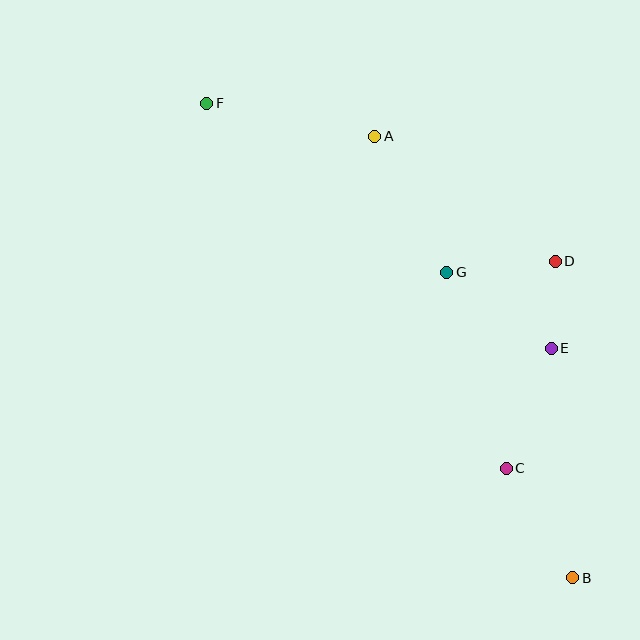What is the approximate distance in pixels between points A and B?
The distance between A and B is approximately 484 pixels.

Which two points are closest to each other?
Points D and E are closest to each other.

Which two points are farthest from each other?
Points B and F are farthest from each other.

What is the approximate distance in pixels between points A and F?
The distance between A and F is approximately 172 pixels.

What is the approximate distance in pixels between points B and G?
The distance between B and G is approximately 330 pixels.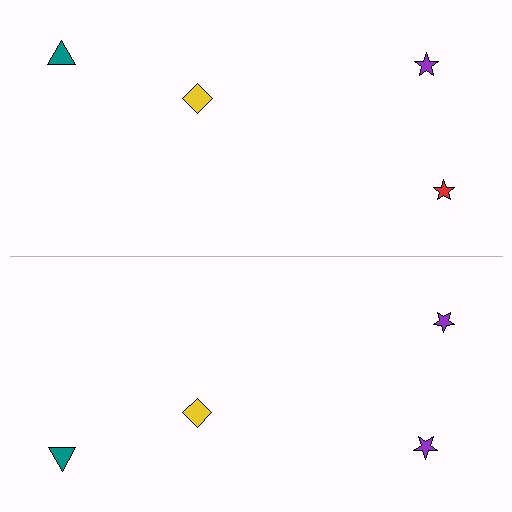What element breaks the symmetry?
The purple star on the bottom side breaks the symmetry — its mirror counterpart is red.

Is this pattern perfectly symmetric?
No, the pattern is not perfectly symmetric. The purple star on the bottom side breaks the symmetry — its mirror counterpart is red.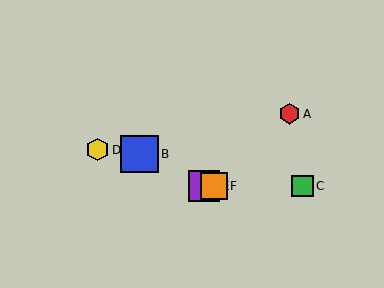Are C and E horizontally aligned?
Yes, both are at y≈186.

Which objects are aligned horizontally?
Objects C, E, F are aligned horizontally.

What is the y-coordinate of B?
Object B is at y≈154.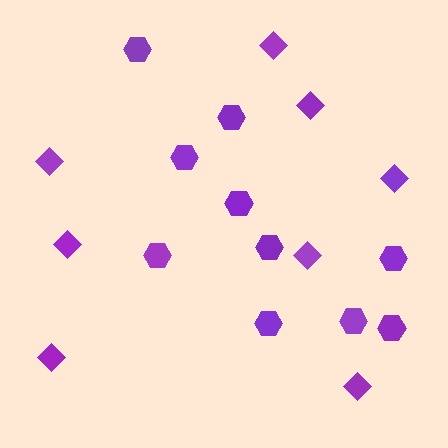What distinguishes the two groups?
There are 2 groups: one group of diamonds (8) and one group of hexagons (10).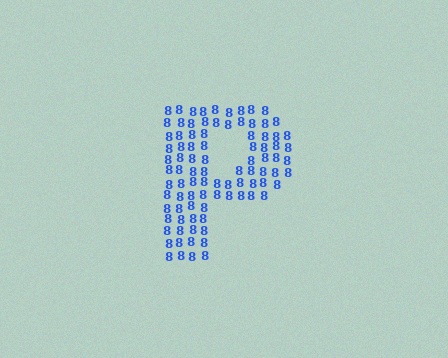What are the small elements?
The small elements are digit 8's.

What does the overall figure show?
The overall figure shows the letter P.